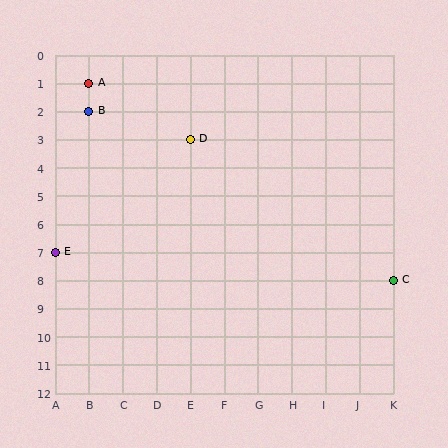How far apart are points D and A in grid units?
Points D and A are 3 columns and 2 rows apart (about 3.6 grid units diagonally).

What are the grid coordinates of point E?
Point E is at grid coordinates (A, 7).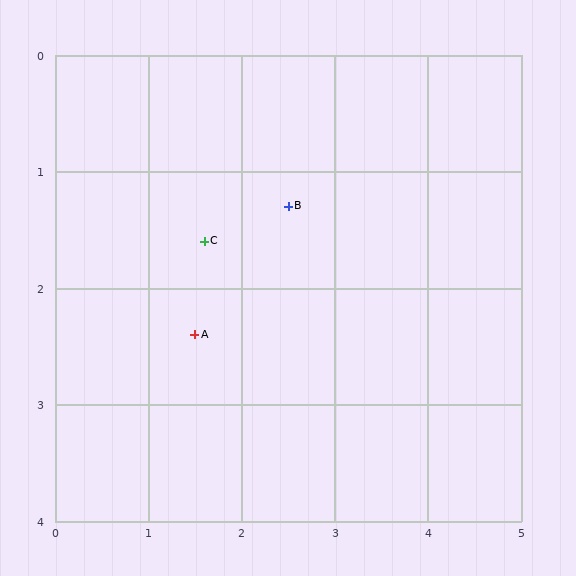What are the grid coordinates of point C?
Point C is at approximately (1.6, 1.6).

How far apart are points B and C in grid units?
Points B and C are about 0.9 grid units apart.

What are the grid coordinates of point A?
Point A is at approximately (1.5, 2.4).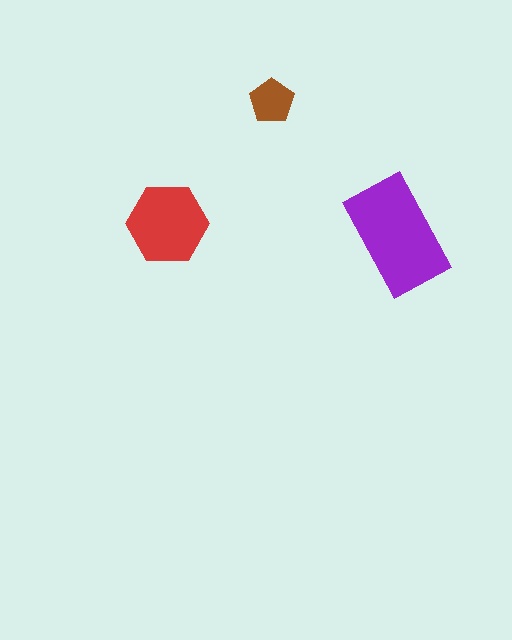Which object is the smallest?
The brown pentagon.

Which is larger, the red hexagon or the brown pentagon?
The red hexagon.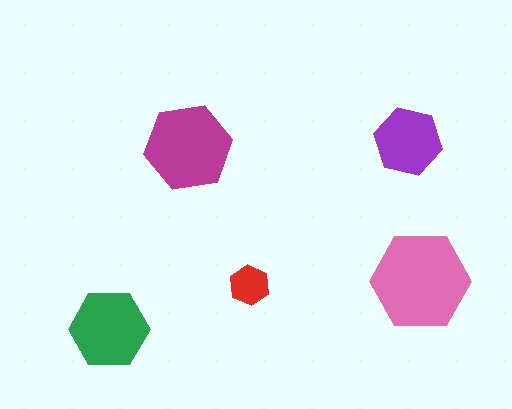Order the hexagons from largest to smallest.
the pink one, the magenta one, the green one, the purple one, the red one.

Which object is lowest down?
The green hexagon is bottommost.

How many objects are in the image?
There are 5 objects in the image.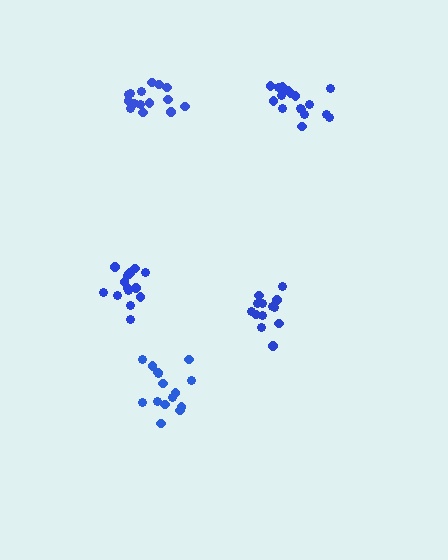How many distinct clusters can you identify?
There are 5 distinct clusters.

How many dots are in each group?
Group 1: 14 dots, Group 2: 17 dots, Group 3: 15 dots, Group 4: 15 dots, Group 5: 13 dots (74 total).